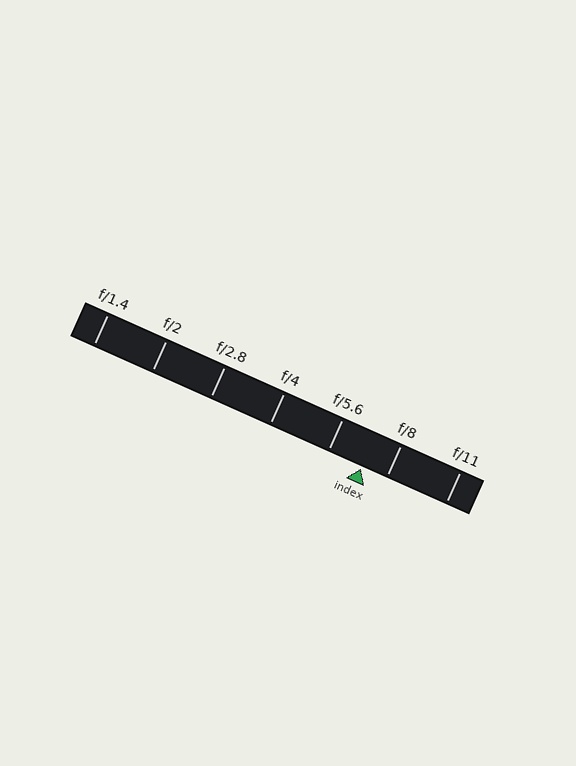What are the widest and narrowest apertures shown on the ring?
The widest aperture shown is f/1.4 and the narrowest is f/11.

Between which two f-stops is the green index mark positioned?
The index mark is between f/5.6 and f/8.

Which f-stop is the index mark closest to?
The index mark is closest to f/8.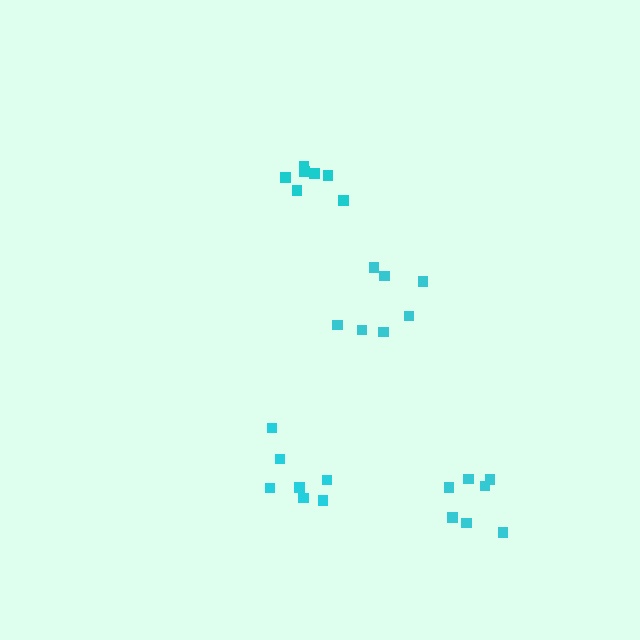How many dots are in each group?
Group 1: 7 dots, Group 2: 7 dots, Group 3: 7 dots, Group 4: 7 dots (28 total).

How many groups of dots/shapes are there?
There are 4 groups.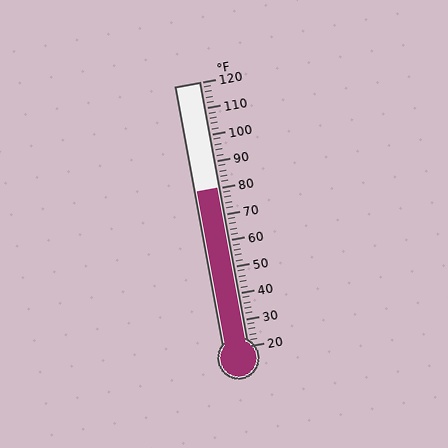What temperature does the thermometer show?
The thermometer shows approximately 80°F.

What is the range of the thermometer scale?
The thermometer scale ranges from 20°F to 120°F.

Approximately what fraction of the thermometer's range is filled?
The thermometer is filled to approximately 60% of its range.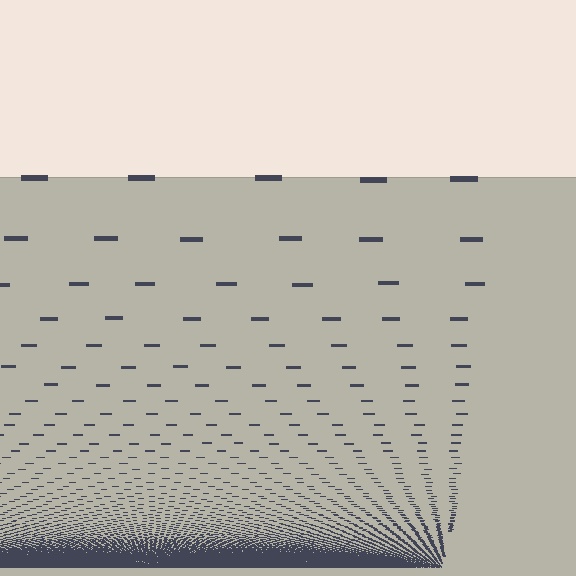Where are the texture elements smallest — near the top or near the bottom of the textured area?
Near the bottom.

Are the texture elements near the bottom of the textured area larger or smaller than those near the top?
Smaller. The gradient is inverted — elements near the bottom are smaller and denser.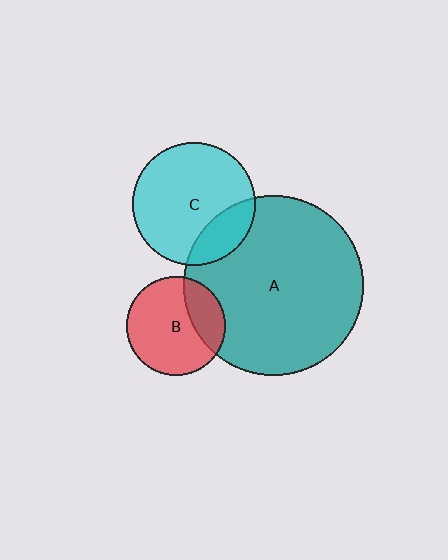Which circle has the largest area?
Circle A (teal).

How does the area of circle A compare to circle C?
Approximately 2.1 times.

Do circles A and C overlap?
Yes.